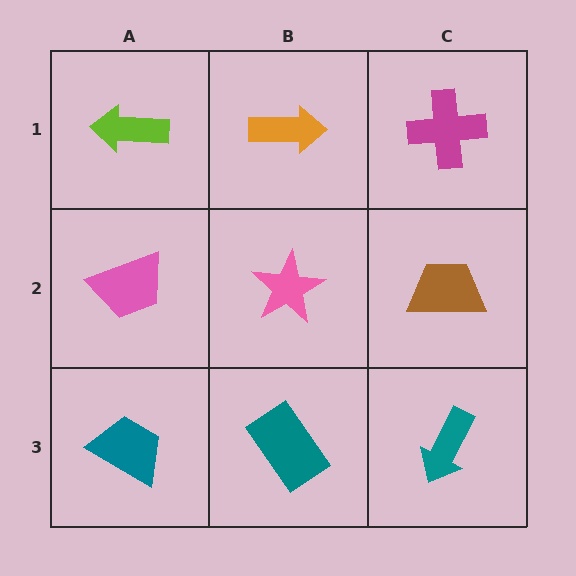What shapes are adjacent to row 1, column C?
A brown trapezoid (row 2, column C), an orange arrow (row 1, column B).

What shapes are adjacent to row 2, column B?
An orange arrow (row 1, column B), a teal rectangle (row 3, column B), a pink trapezoid (row 2, column A), a brown trapezoid (row 2, column C).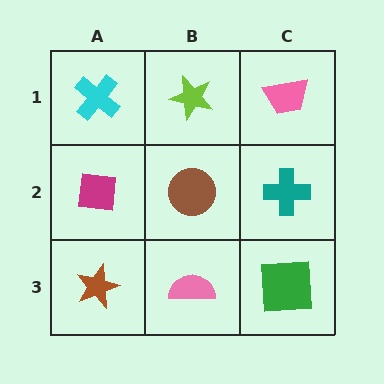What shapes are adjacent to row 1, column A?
A magenta square (row 2, column A), a lime star (row 1, column B).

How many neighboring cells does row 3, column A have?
2.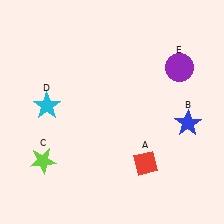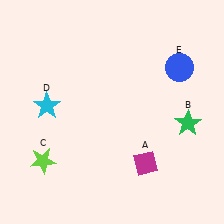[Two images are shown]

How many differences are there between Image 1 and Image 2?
There are 3 differences between the two images.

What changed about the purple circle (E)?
In Image 1, E is purple. In Image 2, it changed to blue.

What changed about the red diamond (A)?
In Image 1, A is red. In Image 2, it changed to magenta.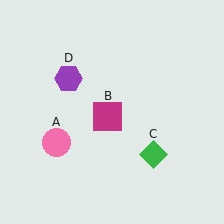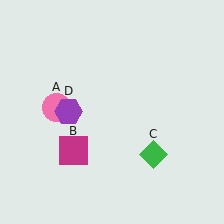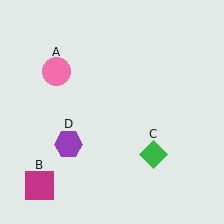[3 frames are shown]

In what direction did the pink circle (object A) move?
The pink circle (object A) moved up.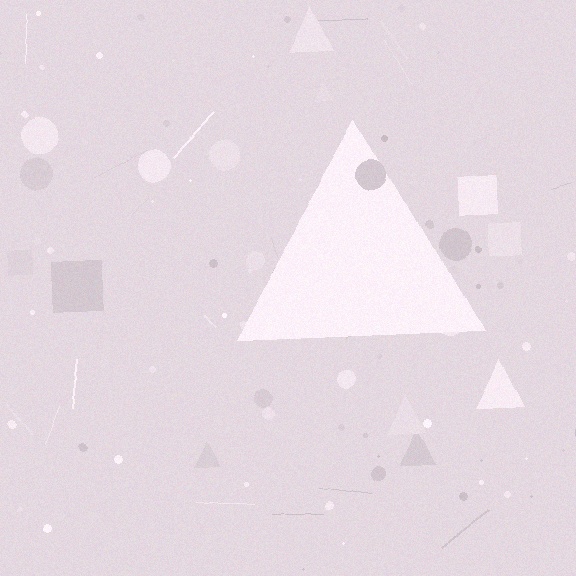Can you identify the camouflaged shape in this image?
The camouflaged shape is a triangle.